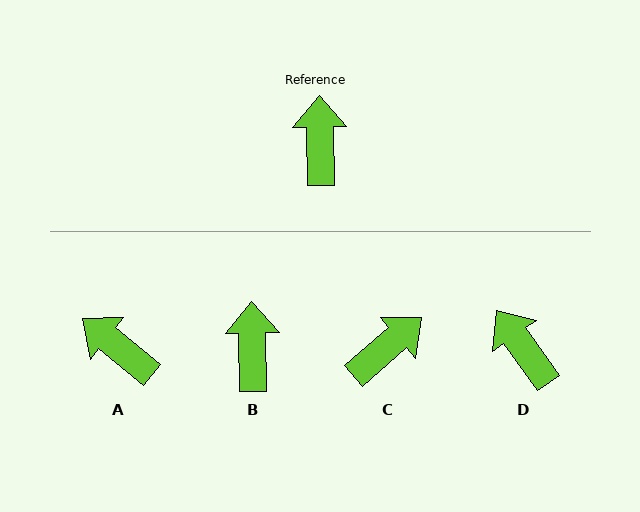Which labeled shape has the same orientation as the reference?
B.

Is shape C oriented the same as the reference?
No, it is off by about 50 degrees.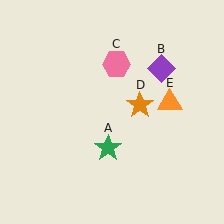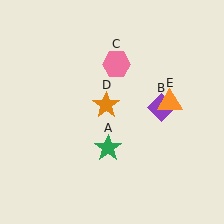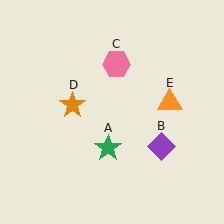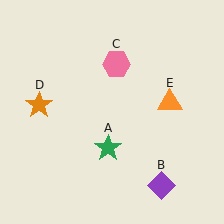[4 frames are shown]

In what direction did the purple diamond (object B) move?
The purple diamond (object B) moved down.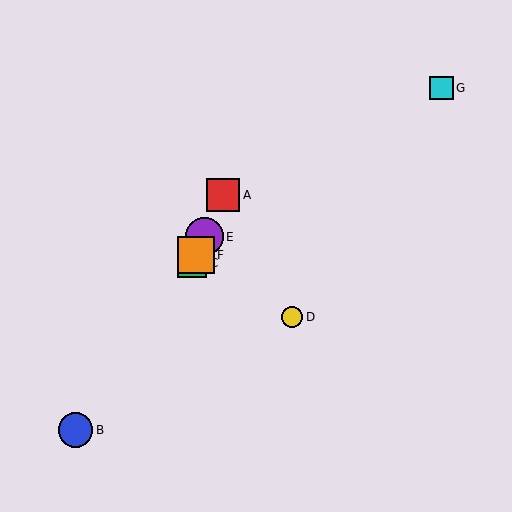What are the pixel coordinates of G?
Object G is at (441, 88).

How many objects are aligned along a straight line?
4 objects (A, C, E, F) are aligned along a straight line.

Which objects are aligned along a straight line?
Objects A, C, E, F are aligned along a straight line.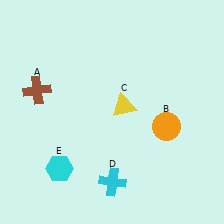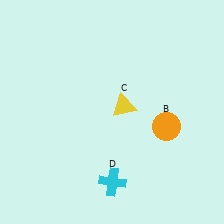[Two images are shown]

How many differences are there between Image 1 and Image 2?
There are 2 differences between the two images.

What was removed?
The brown cross (A), the cyan hexagon (E) were removed in Image 2.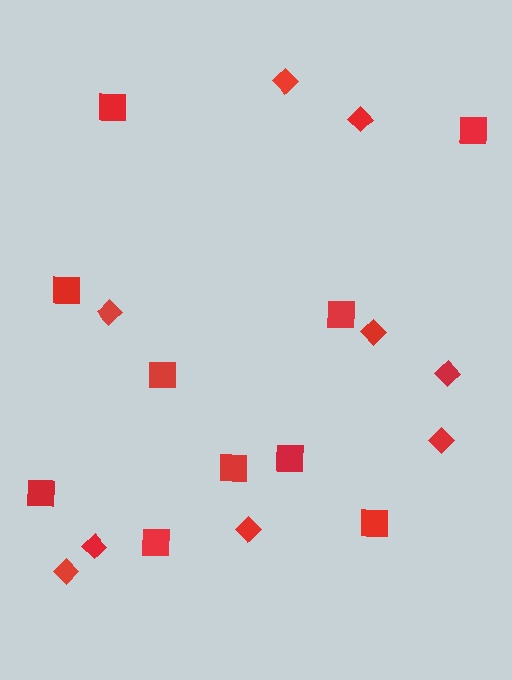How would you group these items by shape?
There are 2 groups: one group of squares (10) and one group of diamonds (9).